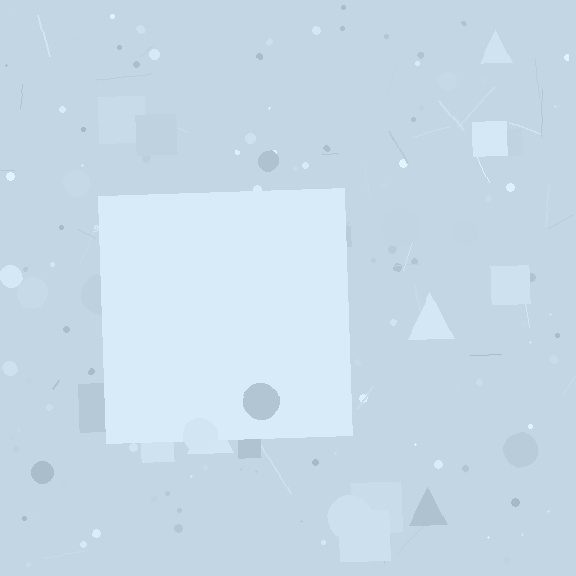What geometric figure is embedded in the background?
A square is embedded in the background.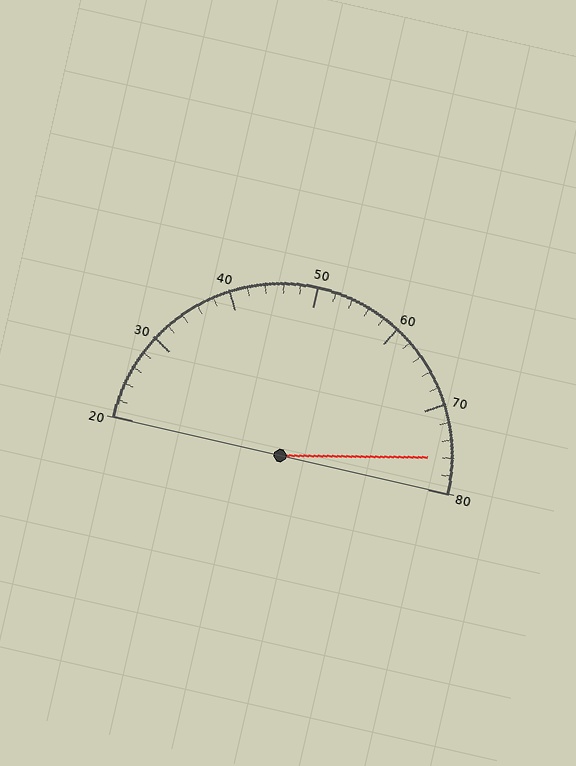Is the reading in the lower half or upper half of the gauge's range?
The reading is in the upper half of the range (20 to 80).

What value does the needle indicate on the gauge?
The needle indicates approximately 76.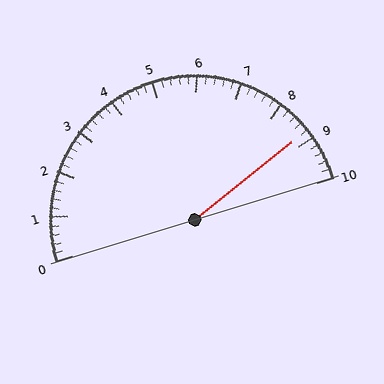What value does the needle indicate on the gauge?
The needle indicates approximately 8.8.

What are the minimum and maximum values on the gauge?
The gauge ranges from 0 to 10.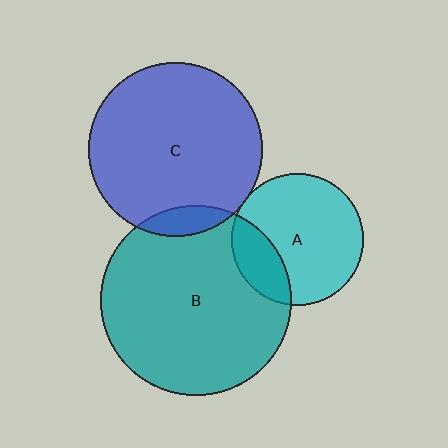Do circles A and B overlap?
Yes.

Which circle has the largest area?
Circle B (teal).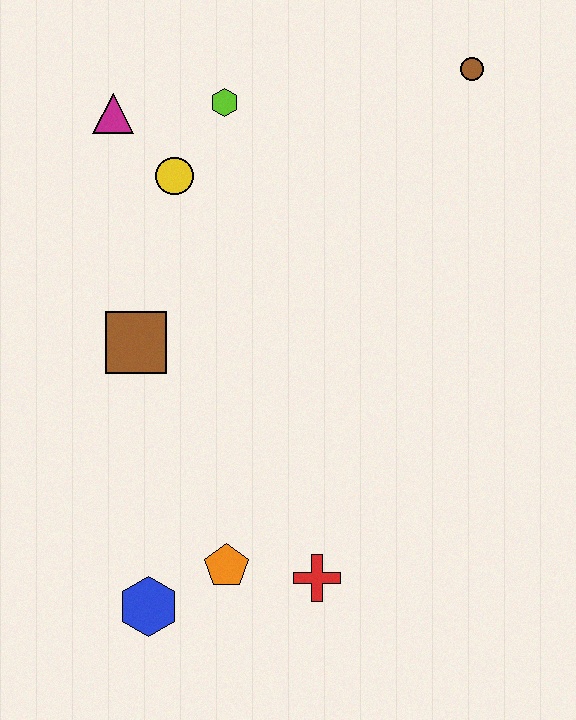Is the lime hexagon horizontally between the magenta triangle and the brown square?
No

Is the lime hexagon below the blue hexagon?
No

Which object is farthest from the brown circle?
The blue hexagon is farthest from the brown circle.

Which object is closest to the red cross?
The orange pentagon is closest to the red cross.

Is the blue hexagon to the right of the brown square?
Yes